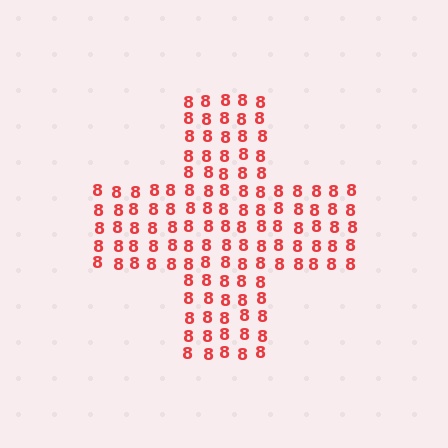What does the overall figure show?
The overall figure shows a cross.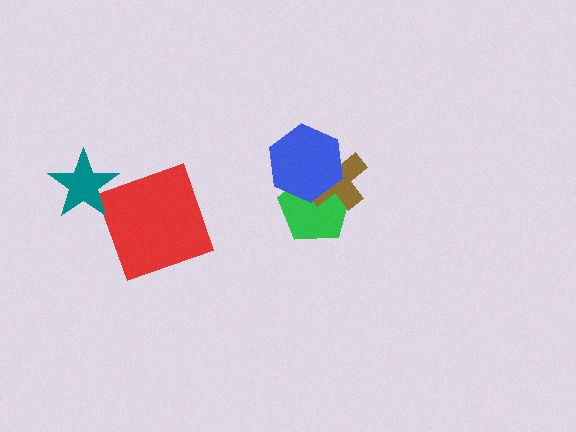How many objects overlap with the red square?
0 objects overlap with the red square.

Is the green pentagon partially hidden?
Yes, it is partially covered by another shape.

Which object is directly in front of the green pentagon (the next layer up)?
The brown cross is directly in front of the green pentagon.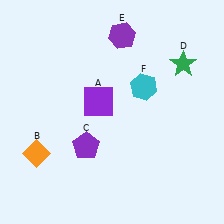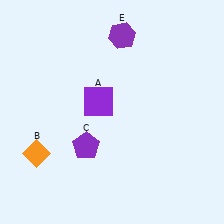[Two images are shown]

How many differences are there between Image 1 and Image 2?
There are 2 differences between the two images.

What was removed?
The green star (D), the cyan hexagon (F) were removed in Image 2.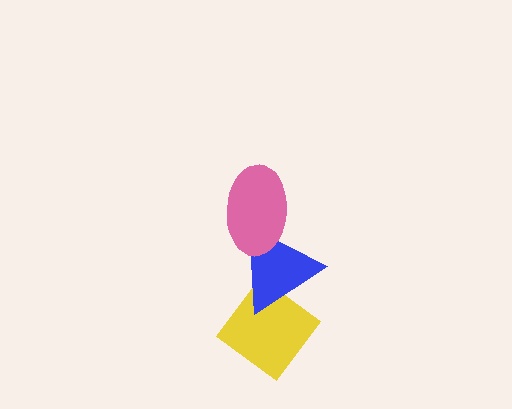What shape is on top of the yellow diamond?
The blue triangle is on top of the yellow diamond.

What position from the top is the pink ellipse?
The pink ellipse is 1st from the top.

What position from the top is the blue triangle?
The blue triangle is 2nd from the top.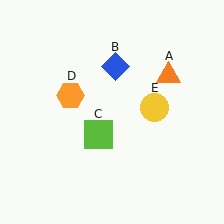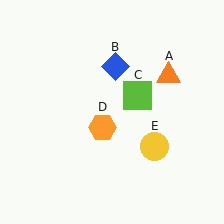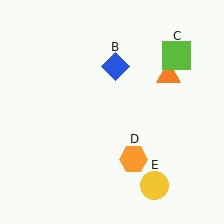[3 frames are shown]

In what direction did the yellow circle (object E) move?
The yellow circle (object E) moved down.